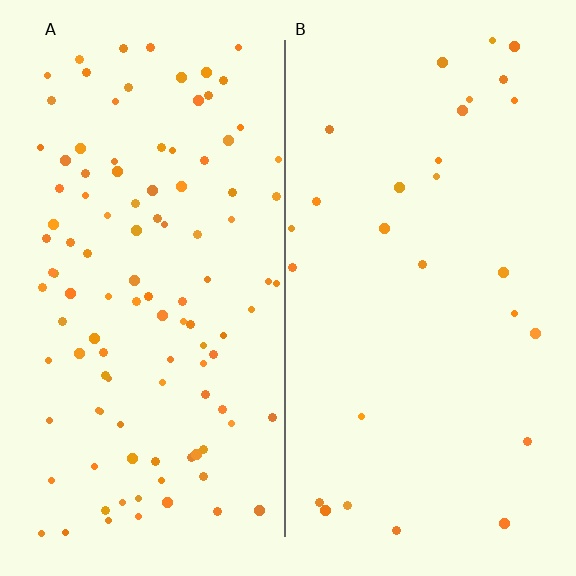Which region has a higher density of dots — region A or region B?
A (the left).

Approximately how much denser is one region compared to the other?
Approximately 3.9× — region A over region B.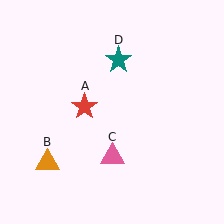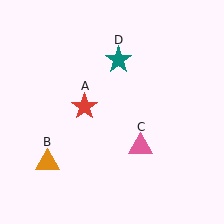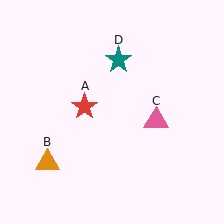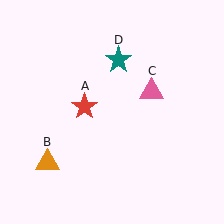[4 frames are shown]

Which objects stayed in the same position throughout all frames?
Red star (object A) and orange triangle (object B) and teal star (object D) remained stationary.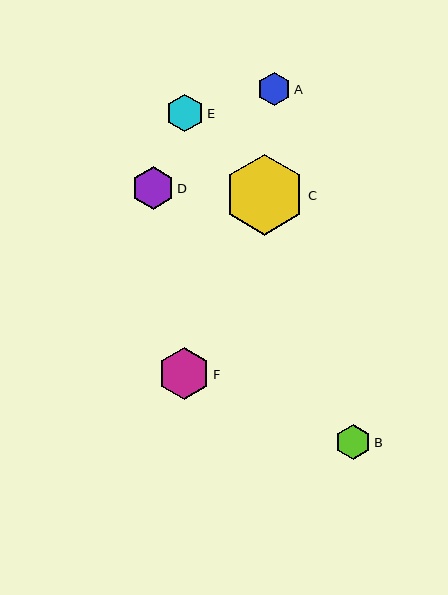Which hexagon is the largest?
Hexagon C is the largest with a size of approximately 81 pixels.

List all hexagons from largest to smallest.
From largest to smallest: C, F, D, E, B, A.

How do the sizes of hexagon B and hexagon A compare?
Hexagon B and hexagon A are approximately the same size.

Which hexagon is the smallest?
Hexagon A is the smallest with a size of approximately 34 pixels.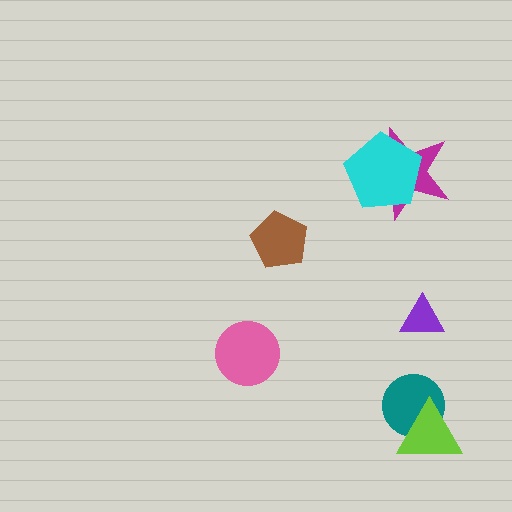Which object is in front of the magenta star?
The cyan pentagon is in front of the magenta star.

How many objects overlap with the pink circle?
0 objects overlap with the pink circle.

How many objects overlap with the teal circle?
1 object overlaps with the teal circle.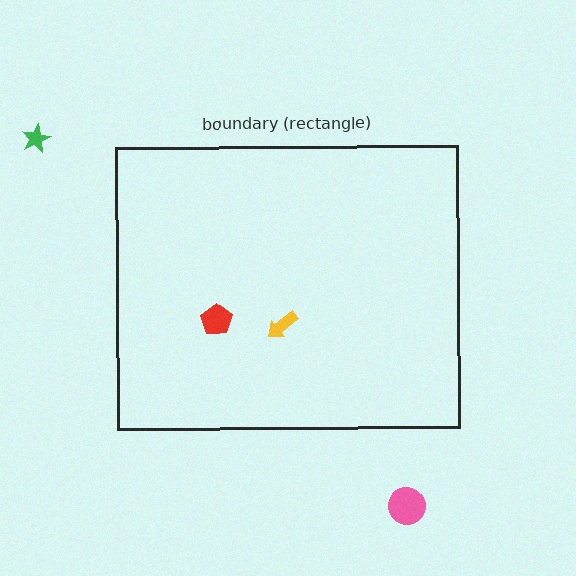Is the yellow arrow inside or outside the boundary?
Inside.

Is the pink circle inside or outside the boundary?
Outside.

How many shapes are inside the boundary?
2 inside, 2 outside.